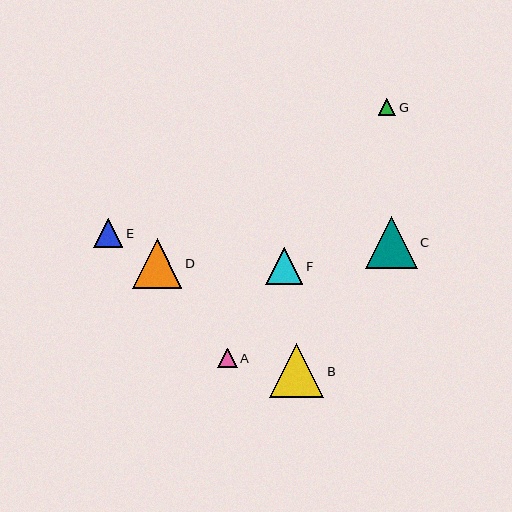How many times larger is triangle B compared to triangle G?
Triangle B is approximately 3.1 times the size of triangle G.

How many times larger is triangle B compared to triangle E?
Triangle B is approximately 1.8 times the size of triangle E.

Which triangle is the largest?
Triangle B is the largest with a size of approximately 54 pixels.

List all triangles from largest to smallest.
From largest to smallest: B, C, D, F, E, A, G.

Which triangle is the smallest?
Triangle G is the smallest with a size of approximately 17 pixels.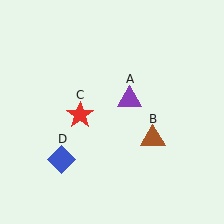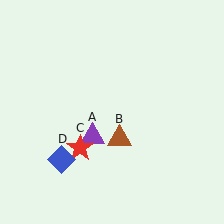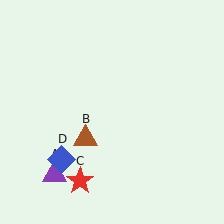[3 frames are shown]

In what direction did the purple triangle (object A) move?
The purple triangle (object A) moved down and to the left.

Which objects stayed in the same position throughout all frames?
Blue diamond (object D) remained stationary.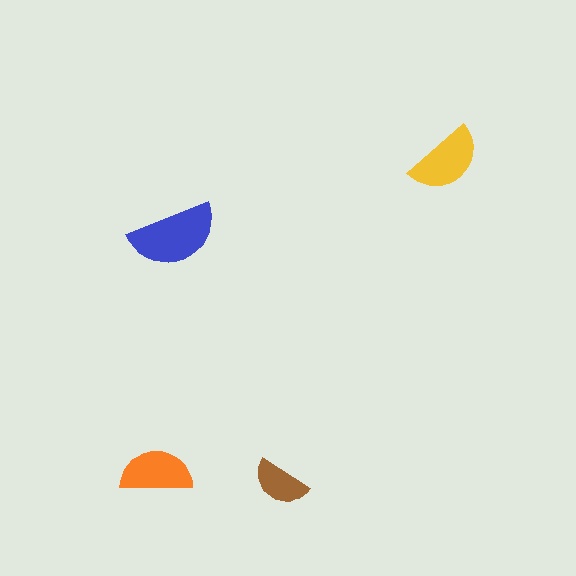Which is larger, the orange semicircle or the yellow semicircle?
The yellow one.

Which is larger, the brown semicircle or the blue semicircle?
The blue one.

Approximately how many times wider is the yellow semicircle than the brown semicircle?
About 1.5 times wider.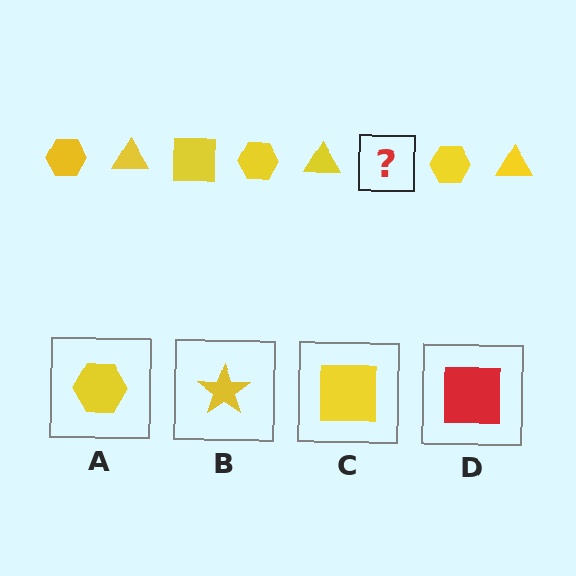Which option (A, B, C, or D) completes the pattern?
C.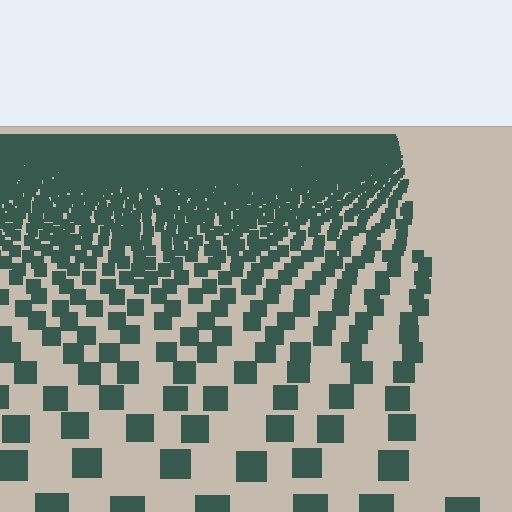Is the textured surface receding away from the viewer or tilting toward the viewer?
The surface is receding away from the viewer. Texture elements get smaller and denser toward the top.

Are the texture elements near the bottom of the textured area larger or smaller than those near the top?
Larger. Near the bottom, elements are closer to the viewer and appear at a bigger on-screen size.